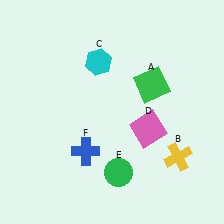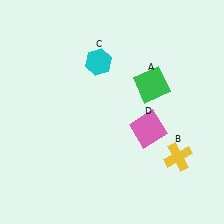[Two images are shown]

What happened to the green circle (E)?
The green circle (E) was removed in Image 2. It was in the bottom-right area of Image 1.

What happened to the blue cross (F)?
The blue cross (F) was removed in Image 2. It was in the bottom-left area of Image 1.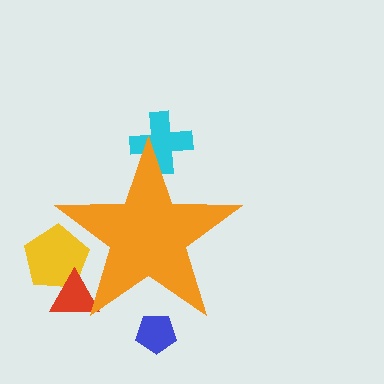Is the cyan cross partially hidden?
Yes, the cyan cross is partially hidden behind the orange star.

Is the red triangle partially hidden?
Yes, the red triangle is partially hidden behind the orange star.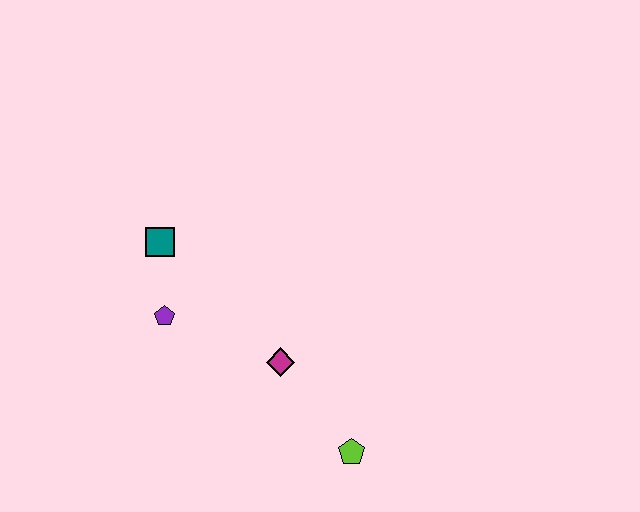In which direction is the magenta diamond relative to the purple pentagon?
The magenta diamond is to the right of the purple pentagon.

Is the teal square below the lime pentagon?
No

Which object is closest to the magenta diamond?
The lime pentagon is closest to the magenta diamond.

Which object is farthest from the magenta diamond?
The teal square is farthest from the magenta diamond.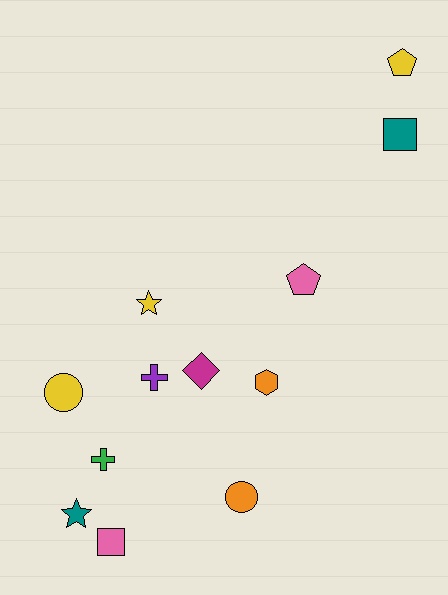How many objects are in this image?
There are 12 objects.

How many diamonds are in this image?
There is 1 diamond.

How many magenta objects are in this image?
There is 1 magenta object.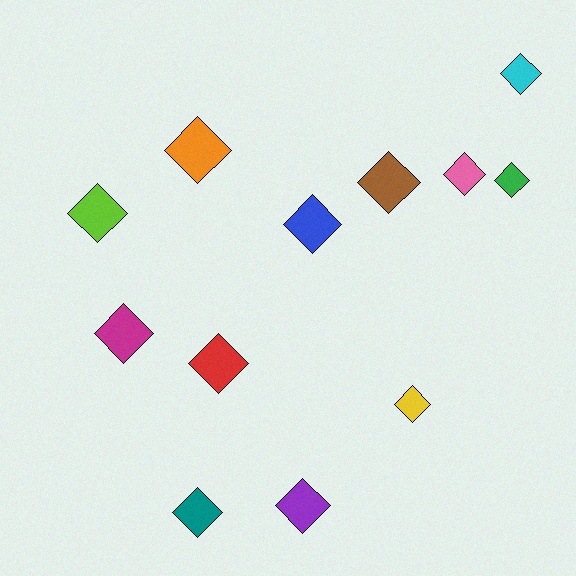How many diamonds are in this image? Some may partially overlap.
There are 12 diamonds.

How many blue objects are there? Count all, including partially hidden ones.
There is 1 blue object.